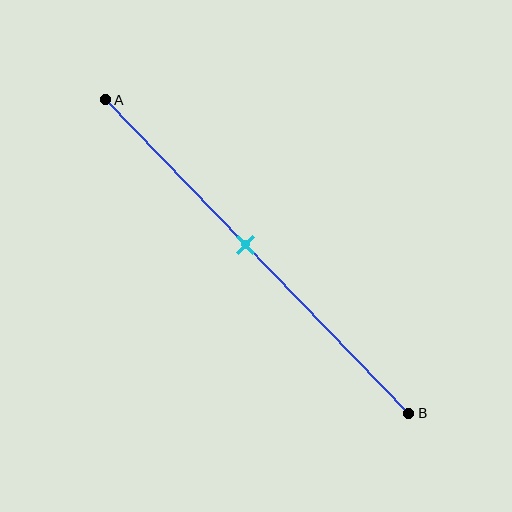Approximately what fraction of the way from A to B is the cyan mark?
The cyan mark is approximately 45% of the way from A to B.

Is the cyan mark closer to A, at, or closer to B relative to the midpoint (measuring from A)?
The cyan mark is closer to point A than the midpoint of segment AB.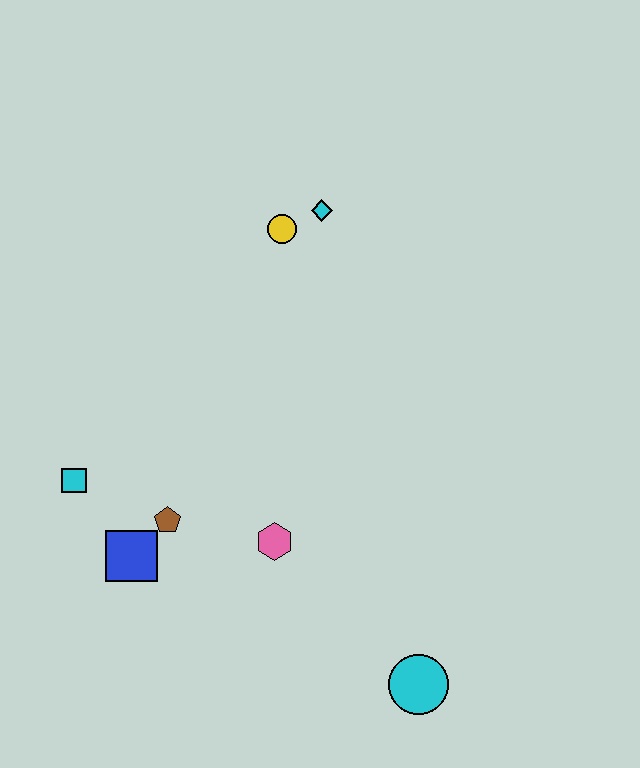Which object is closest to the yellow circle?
The cyan diamond is closest to the yellow circle.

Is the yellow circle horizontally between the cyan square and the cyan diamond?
Yes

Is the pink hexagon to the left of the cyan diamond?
Yes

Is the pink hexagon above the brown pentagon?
No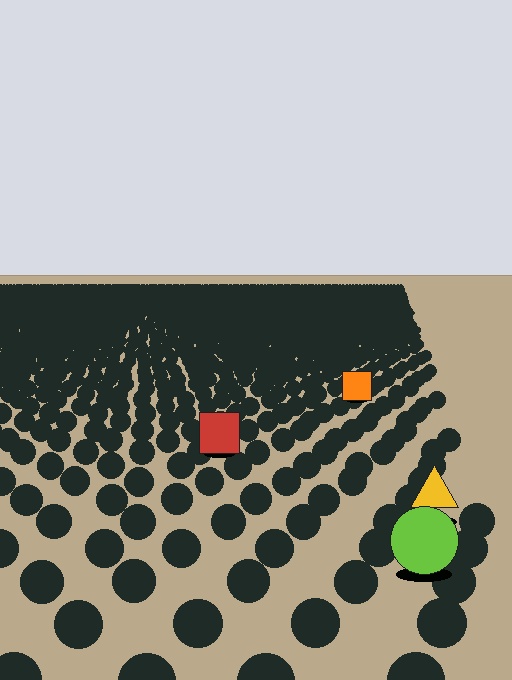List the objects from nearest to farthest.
From nearest to farthest: the lime circle, the yellow triangle, the red square, the orange square.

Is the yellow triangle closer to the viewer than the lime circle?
No. The lime circle is closer — you can tell from the texture gradient: the ground texture is coarser near it.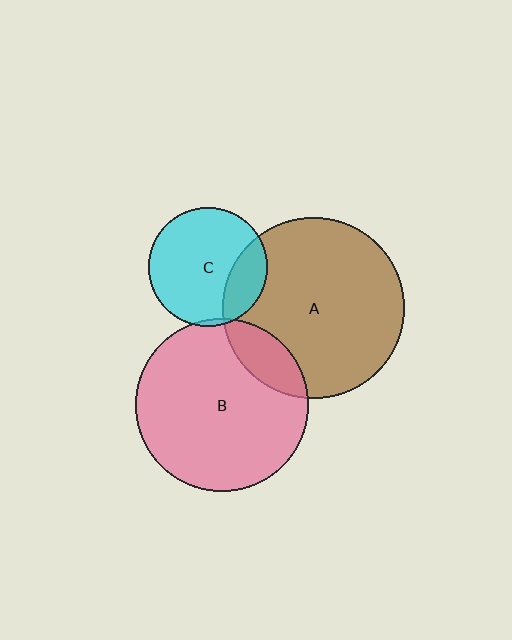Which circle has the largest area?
Circle A (brown).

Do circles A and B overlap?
Yes.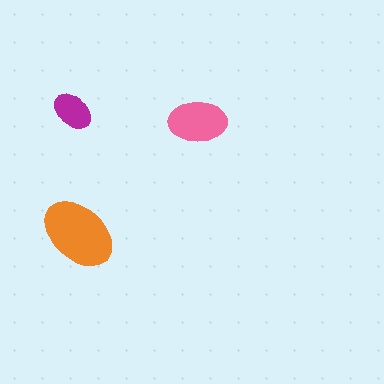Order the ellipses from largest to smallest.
the orange one, the pink one, the magenta one.